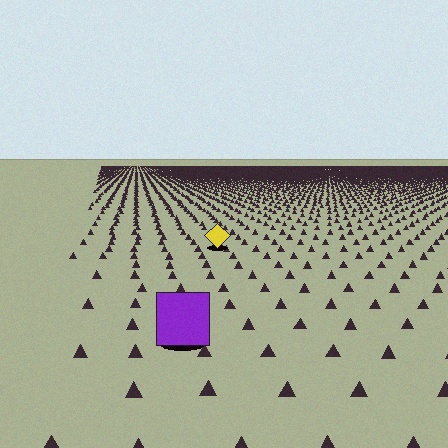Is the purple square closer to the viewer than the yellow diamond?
Yes. The purple square is closer — you can tell from the texture gradient: the ground texture is coarser near it.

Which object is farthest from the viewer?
The yellow diamond is farthest from the viewer. It appears smaller and the ground texture around it is denser.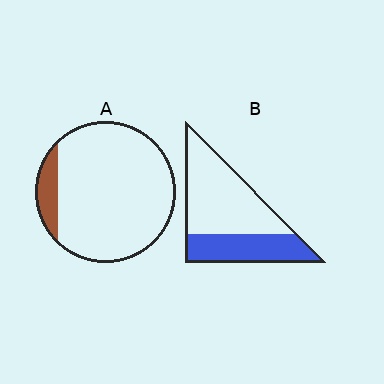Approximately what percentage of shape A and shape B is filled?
A is approximately 10% and B is approximately 35%.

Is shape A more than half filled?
No.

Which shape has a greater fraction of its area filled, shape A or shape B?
Shape B.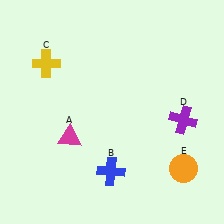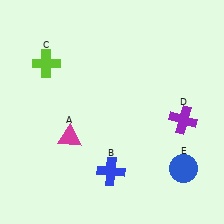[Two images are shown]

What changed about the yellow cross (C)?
In Image 1, C is yellow. In Image 2, it changed to lime.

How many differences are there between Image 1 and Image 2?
There are 2 differences between the two images.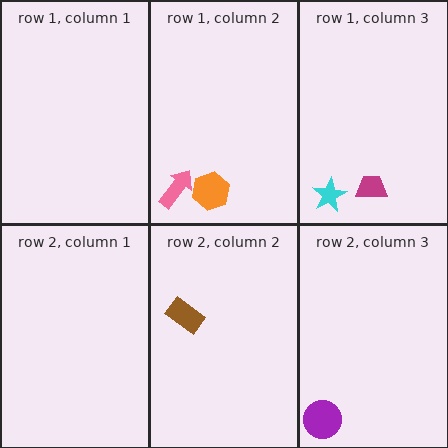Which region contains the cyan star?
The row 1, column 3 region.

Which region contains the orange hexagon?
The row 1, column 2 region.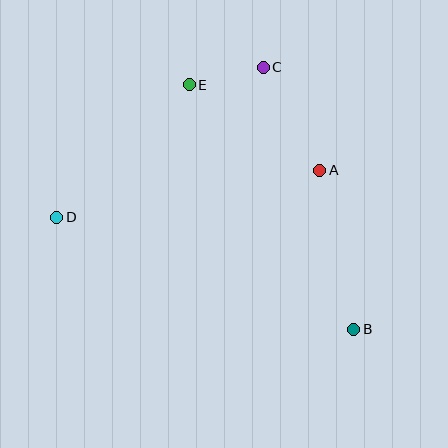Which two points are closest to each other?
Points C and E are closest to each other.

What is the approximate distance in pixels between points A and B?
The distance between A and B is approximately 163 pixels.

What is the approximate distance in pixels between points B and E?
The distance between B and E is approximately 294 pixels.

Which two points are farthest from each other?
Points B and D are farthest from each other.